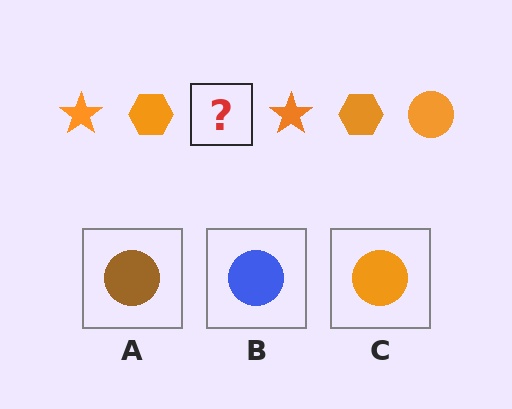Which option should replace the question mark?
Option C.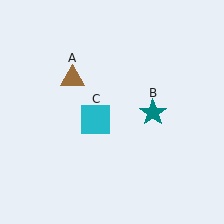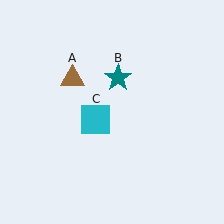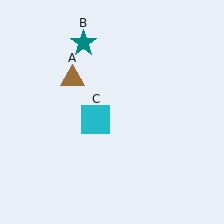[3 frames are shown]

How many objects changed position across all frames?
1 object changed position: teal star (object B).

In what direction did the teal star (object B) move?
The teal star (object B) moved up and to the left.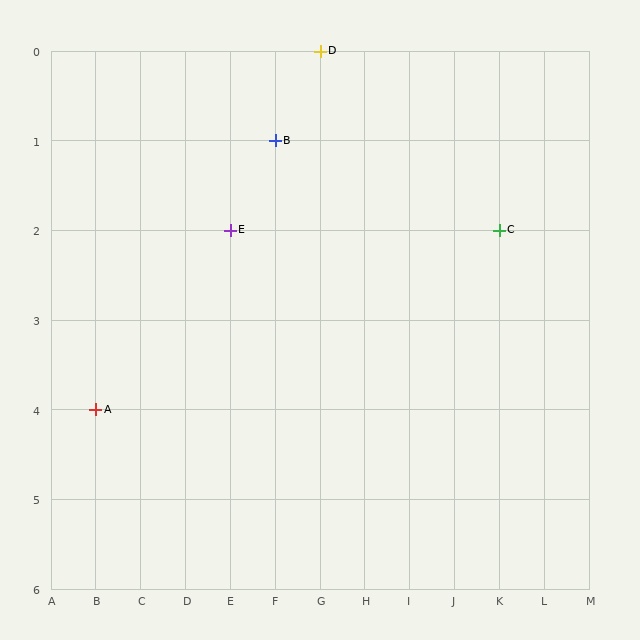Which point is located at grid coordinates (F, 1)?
Point B is at (F, 1).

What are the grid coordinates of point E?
Point E is at grid coordinates (E, 2).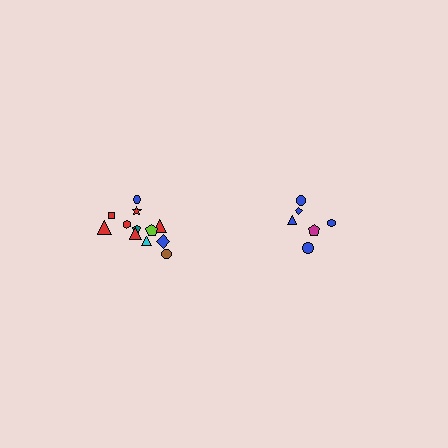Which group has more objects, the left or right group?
The left group.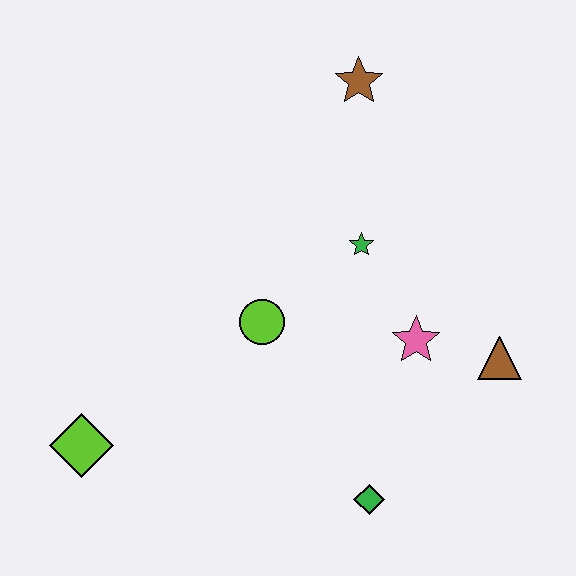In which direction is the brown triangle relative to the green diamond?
The brown triangle is above the green diamond.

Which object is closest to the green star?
The pink star is closest to the green star.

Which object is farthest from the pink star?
The lime diamond is farthest from the pink star.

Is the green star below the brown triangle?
No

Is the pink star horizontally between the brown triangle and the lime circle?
Yes